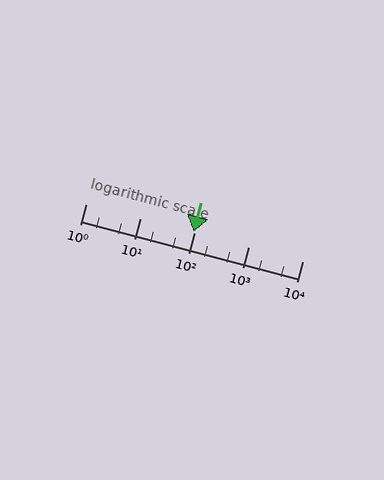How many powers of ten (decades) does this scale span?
The scale spans 4 decades, from 1 to 10000.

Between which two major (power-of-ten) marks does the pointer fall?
The pointer is between 10 and 100.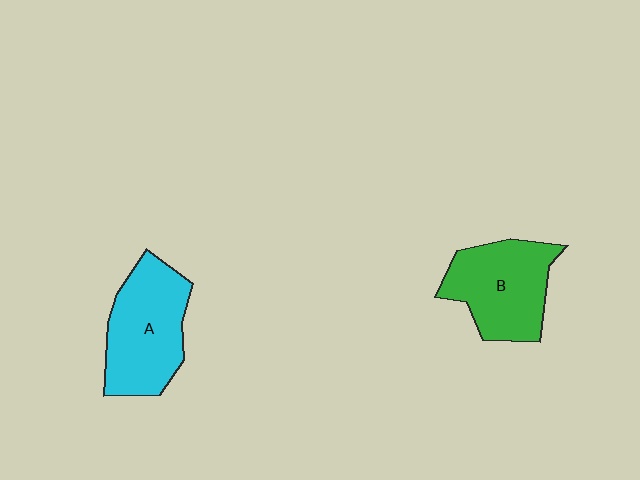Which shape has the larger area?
Shape A (cyan).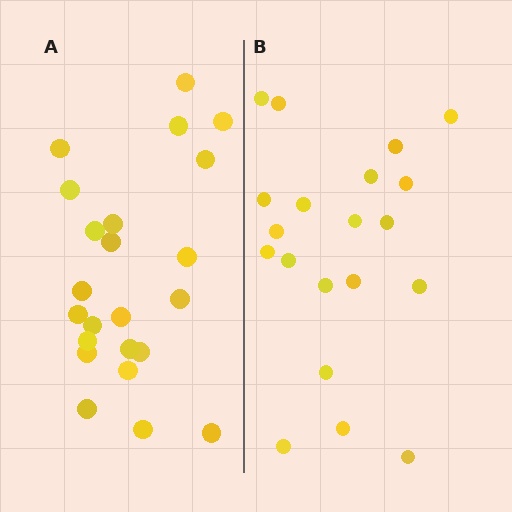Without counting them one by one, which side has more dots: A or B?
Region A (the left region) has more dots.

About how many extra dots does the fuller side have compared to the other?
Region A has just a few more — roughly 2 or 3 more dots than region B.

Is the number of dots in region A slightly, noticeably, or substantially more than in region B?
Region A has only slightly more — the two regions are fairly close. The ratio is roughly 1.1 to 1.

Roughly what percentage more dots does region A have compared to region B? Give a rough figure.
About 15% more.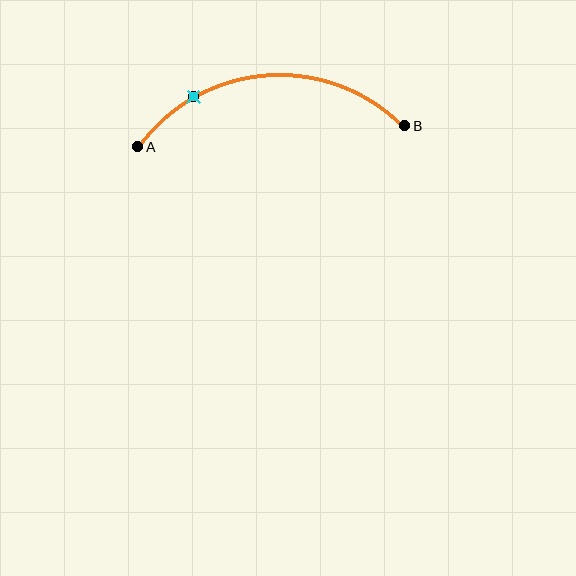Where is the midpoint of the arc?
The arc midpoint is the point on the curve farthest from the straight line joining A and B. It sits above that line.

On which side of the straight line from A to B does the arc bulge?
The arc bulges above the straight line connecting A and B.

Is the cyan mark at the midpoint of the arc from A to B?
No. The cyan mark lies on the arc but is closer to endpoint A. The arc midpoint would be at the point on the curve equidistant along the arc from both A and B.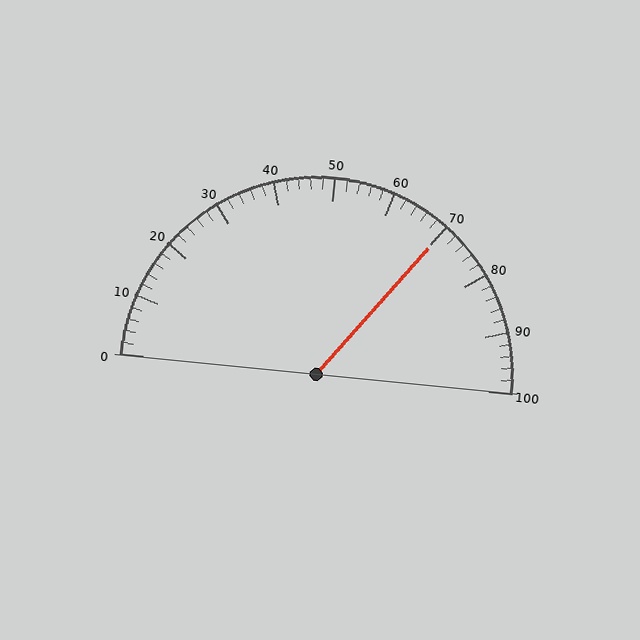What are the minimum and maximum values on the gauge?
The gauge ranges from 0 to 100.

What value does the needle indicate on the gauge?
The needle indicates approximately 70.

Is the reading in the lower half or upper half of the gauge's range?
The reading is in the upper half of the range (0 to 100).